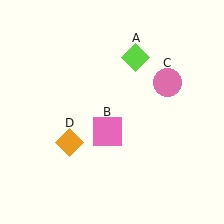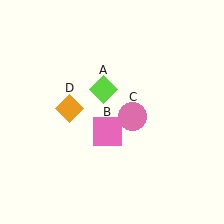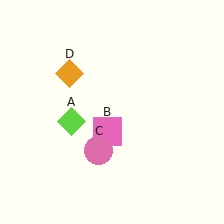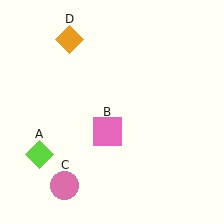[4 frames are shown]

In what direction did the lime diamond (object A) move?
The lime diamond (object A) moved down and to the left.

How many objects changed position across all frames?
3 objects changed position: lime diamond (object A), pink circle (object C), orange diamond (object D).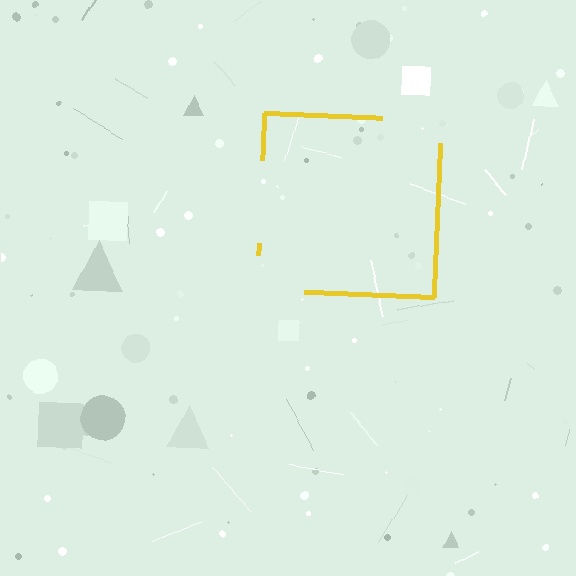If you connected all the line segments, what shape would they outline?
They would outline a square.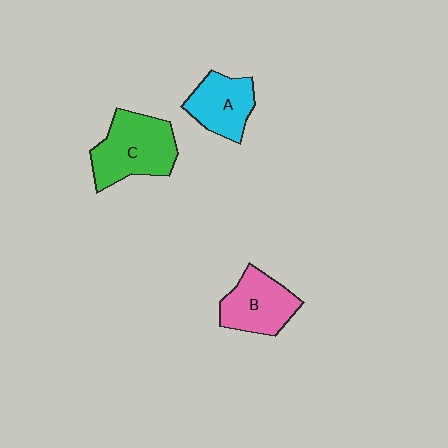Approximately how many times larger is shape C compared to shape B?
Approximately 1.3 times.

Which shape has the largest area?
Shape C (green).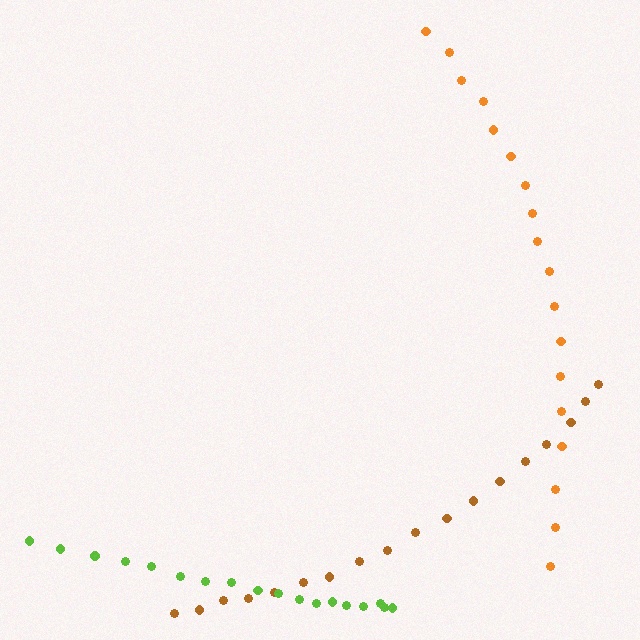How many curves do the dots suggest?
There are 3 distinct paths.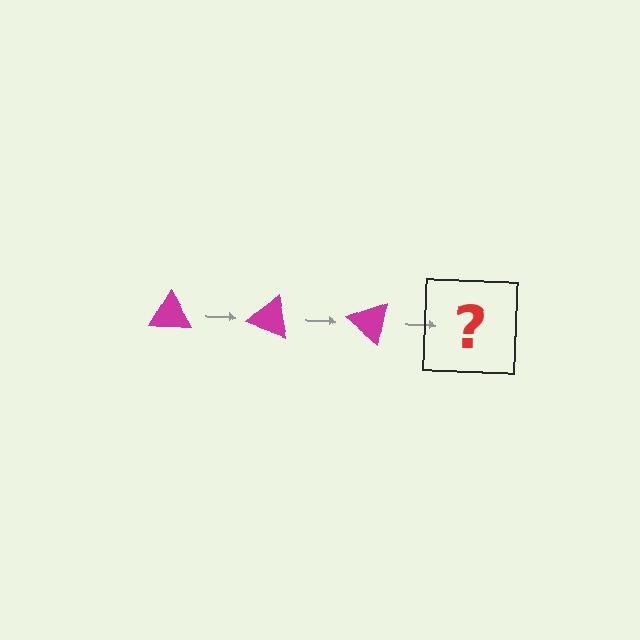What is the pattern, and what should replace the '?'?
The pattern is that the triangle rotates 20 degrees each step. The '?' should be a magenta triangle rotated 60 degrees.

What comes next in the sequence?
The next element should be a magenta triangle rotated 60 degrees.